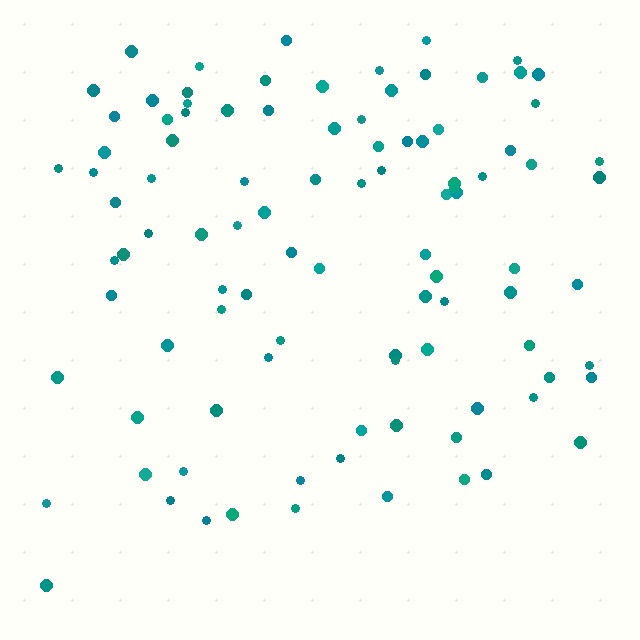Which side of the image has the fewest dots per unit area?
The bottom.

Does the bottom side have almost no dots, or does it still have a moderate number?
Still a moderate number, just noticeably fewer than the top.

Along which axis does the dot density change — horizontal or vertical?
Vertical.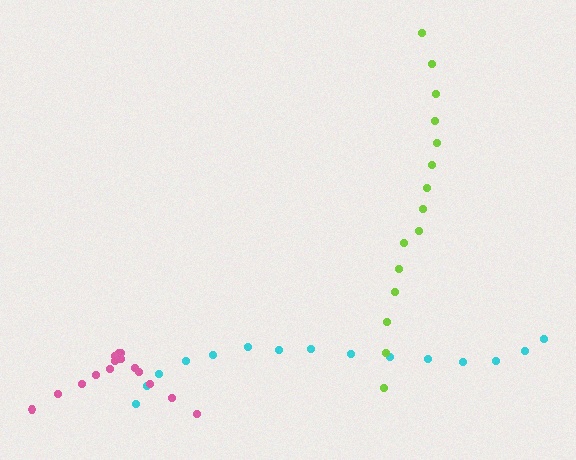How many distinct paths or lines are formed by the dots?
There are 3 distinct paths.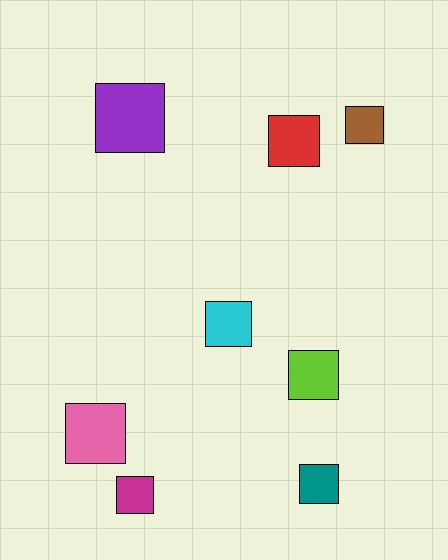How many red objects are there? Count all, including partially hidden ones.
There is 1 red object.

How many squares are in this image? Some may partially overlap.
There are 8 squares.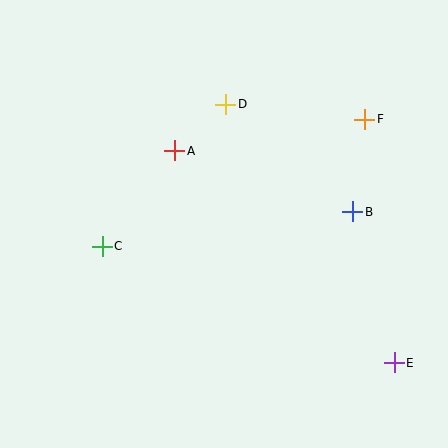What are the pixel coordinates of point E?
Point E is at (394, 363).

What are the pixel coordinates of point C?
Point C is at (102, 246).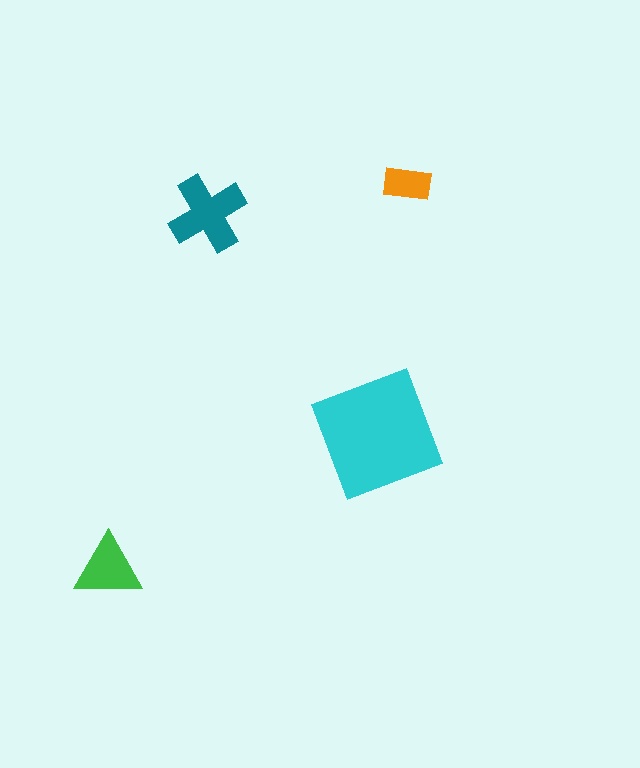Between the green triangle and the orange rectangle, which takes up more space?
The green triangle.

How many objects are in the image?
There are 4 objects in the image.